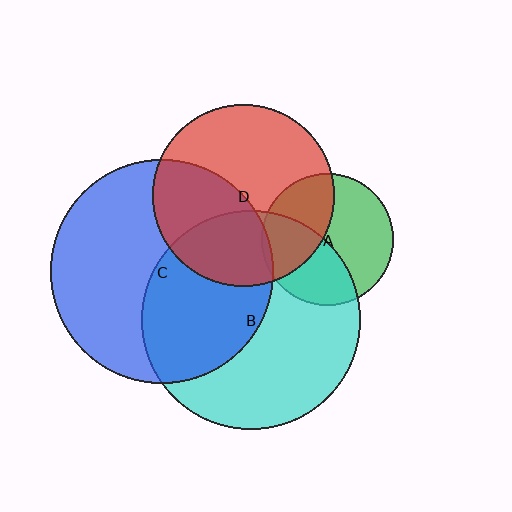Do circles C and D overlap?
Yes.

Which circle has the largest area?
Circle C (blue).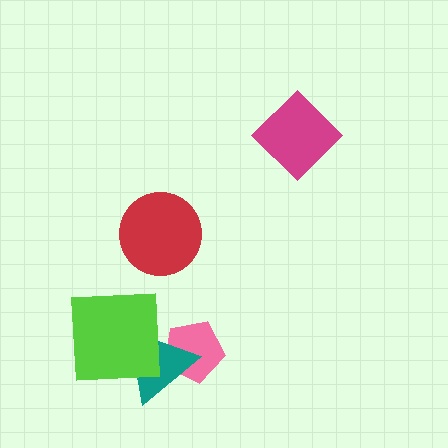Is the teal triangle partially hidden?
Yes, it is partially covered by another shape.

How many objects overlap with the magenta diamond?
0 objects overlap with the magenta diamond.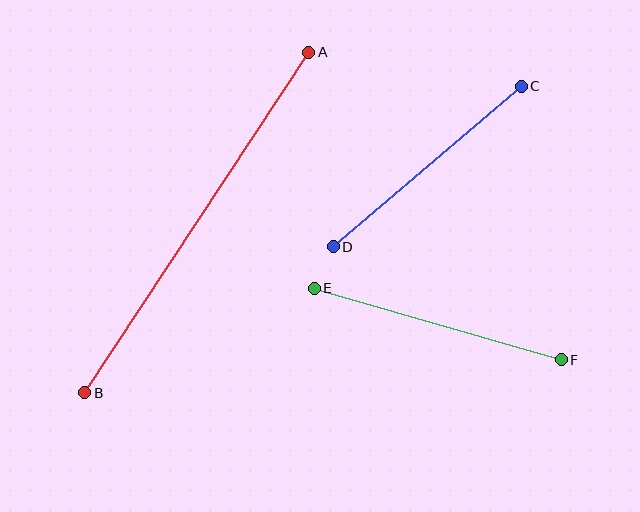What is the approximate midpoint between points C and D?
The midpoint is at approximately (427, 166) pixels.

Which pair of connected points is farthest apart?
Points A and B are farthest apart.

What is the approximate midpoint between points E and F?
The midpoint is at approximately (438, 324) pixels.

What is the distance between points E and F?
The distance is approximately 257 pixels.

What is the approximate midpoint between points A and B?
The midpoint is at approximately (197, 222) pixels.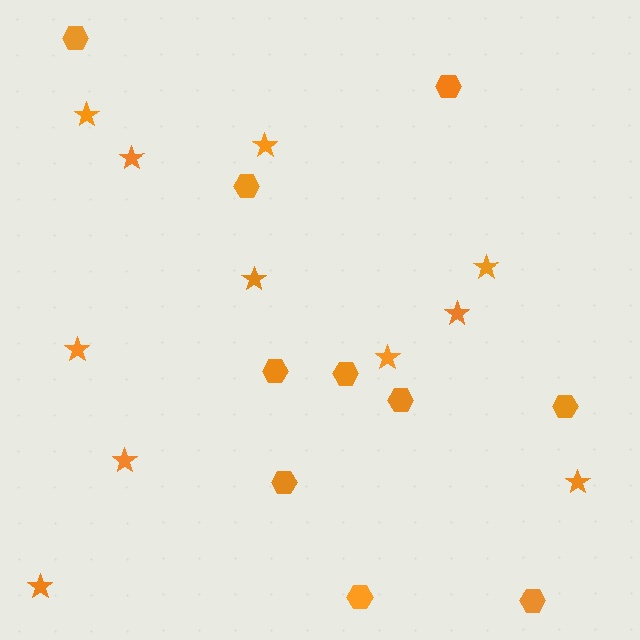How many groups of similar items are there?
There are 2 groups: one group of hexagons (10) and one group of stars (11).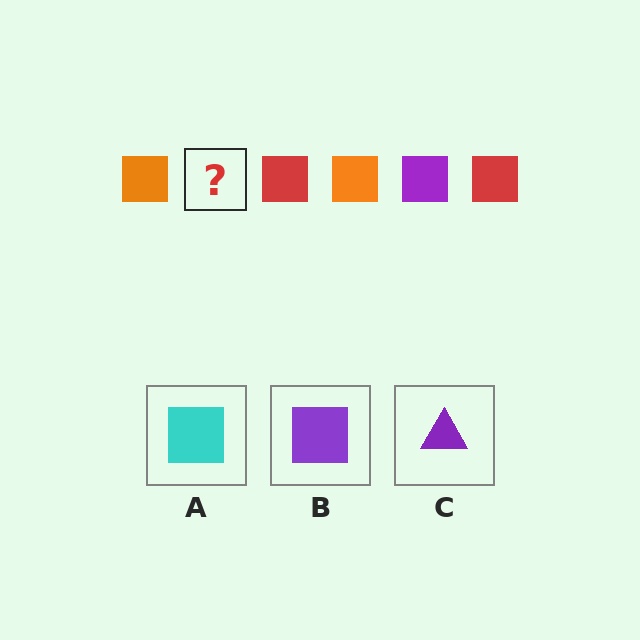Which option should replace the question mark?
Option B.